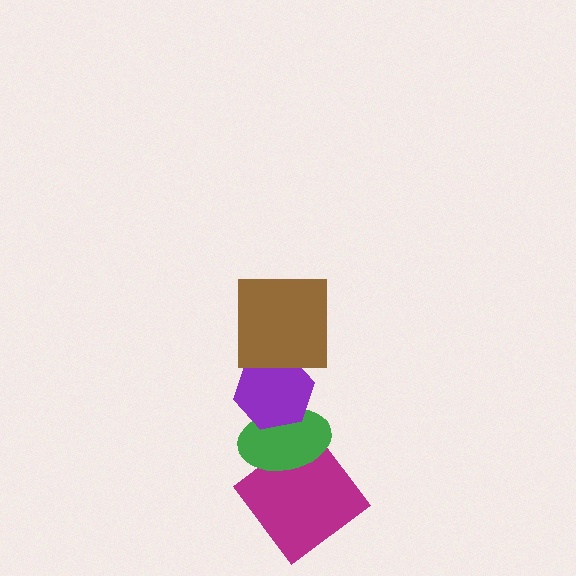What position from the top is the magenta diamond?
The magenta diamond is 4th from the top.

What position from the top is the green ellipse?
The green ellipse is 3rd from the top.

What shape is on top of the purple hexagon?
The brown square is on top of the purple hexagon.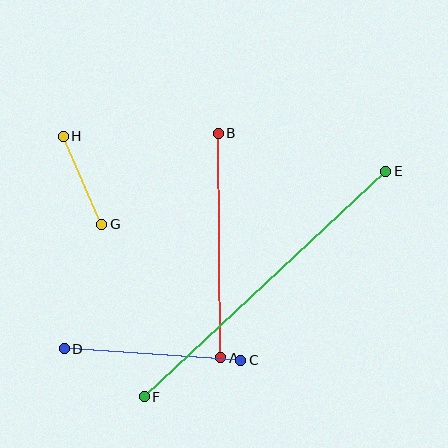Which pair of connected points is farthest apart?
Points E and F are farthest apart.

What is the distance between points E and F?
The distance is approximately 330 pixels.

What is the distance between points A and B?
The distance is approximately 225 pixels.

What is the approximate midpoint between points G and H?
The midpoint is at approximately (82, 180) pixels.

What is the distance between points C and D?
The distance is approximately 177 pixels.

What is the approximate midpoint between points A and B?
The midpoint is at approximately (220, 246) pixels.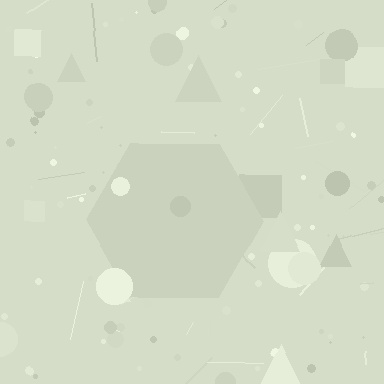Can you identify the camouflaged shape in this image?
The camouflaged shape is a hexagon.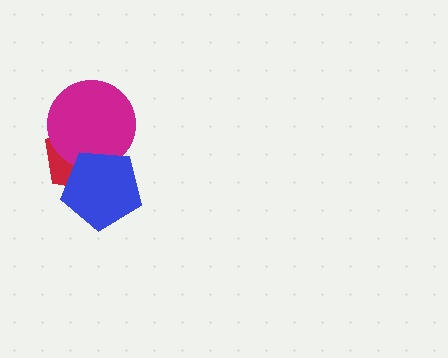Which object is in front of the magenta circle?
The blue pentagon is in front of the magenta circle.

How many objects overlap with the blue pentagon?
2 objects overlap with the blue pentagon.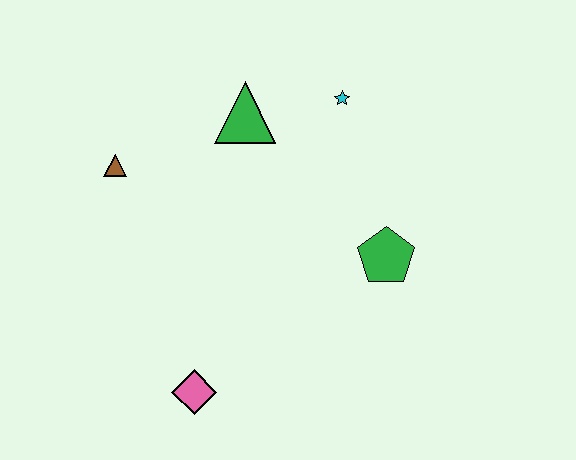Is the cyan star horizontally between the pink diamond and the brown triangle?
No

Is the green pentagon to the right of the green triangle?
Yes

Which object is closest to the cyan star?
The green triangle is closest to the cyan star.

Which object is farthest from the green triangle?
The pink diamond is farthest from the green triangle.